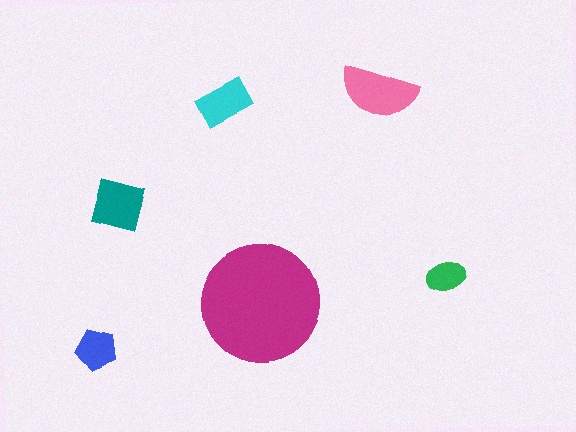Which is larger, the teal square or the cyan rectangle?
The teal square.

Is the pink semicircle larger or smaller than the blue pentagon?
Larger.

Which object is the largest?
The magenta circle.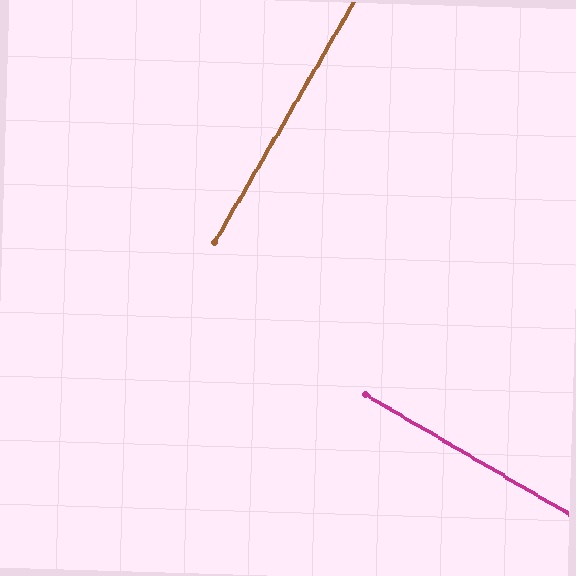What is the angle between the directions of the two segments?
Approximately 90 degrees.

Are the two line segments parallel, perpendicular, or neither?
Perpendicular — they meet at approximately 90°.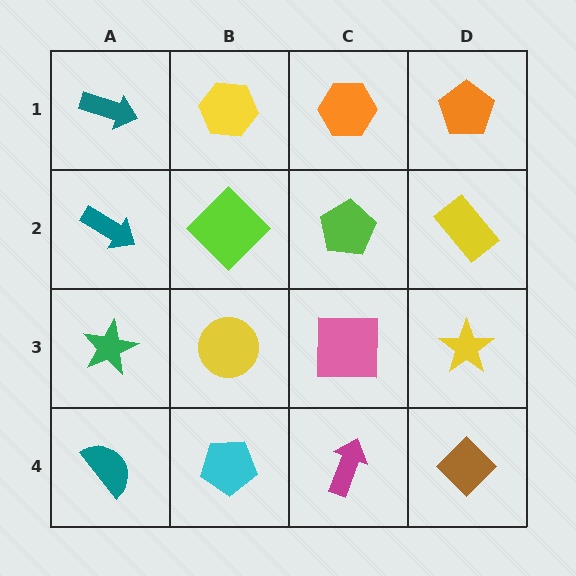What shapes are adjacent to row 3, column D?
A yellow rectangle (row 2, column D), a brown diamond (row 4, column D), a pink square (row 3, column C).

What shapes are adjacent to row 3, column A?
A teal arrow (row 2, column A), a teal semicircle (row 4, column A), a yellow circle (row 3, column B).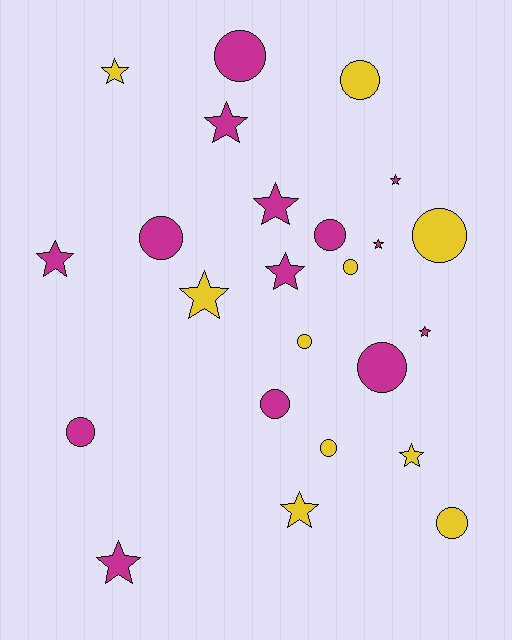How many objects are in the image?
There are 24 objects.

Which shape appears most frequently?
Star, with 12 objects.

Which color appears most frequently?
Magenta, with 14 objects.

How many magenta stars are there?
There are 8 magenta stars.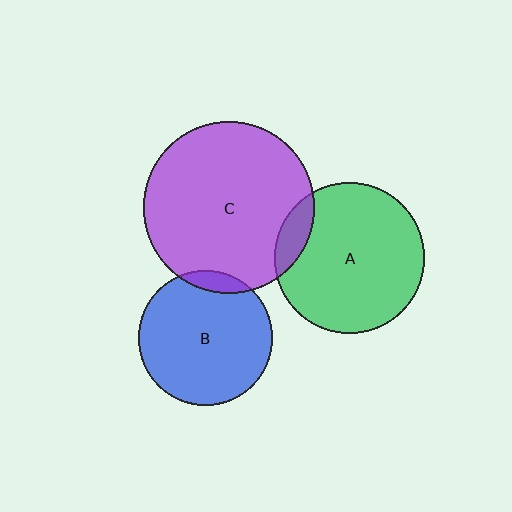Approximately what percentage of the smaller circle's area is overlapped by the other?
Approximately 10%.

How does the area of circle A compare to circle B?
Approximately 1.3 times.